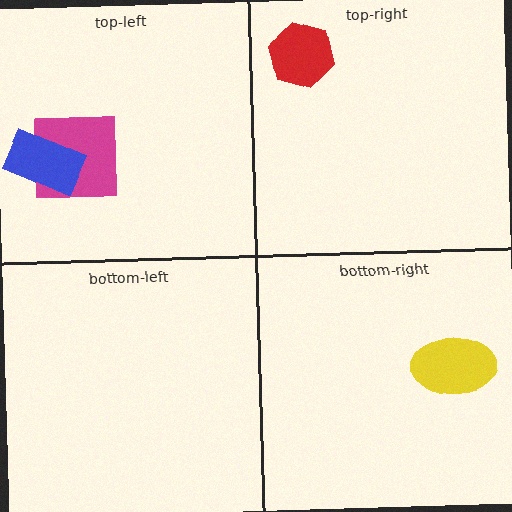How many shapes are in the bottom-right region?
1.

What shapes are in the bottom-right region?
The yellow ellipse.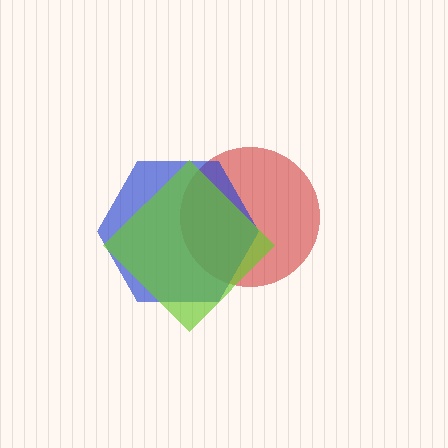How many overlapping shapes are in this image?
There are 3 overlapping shapes in the image.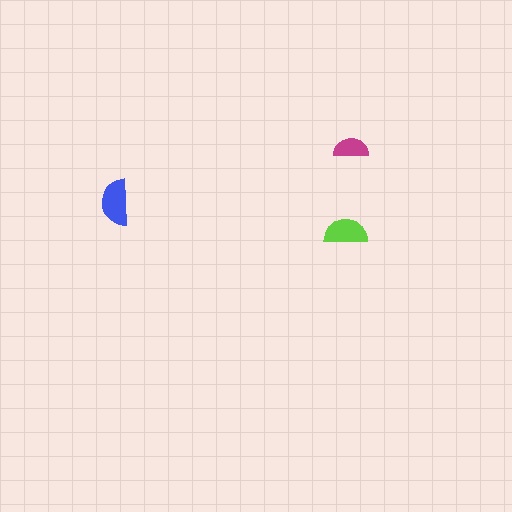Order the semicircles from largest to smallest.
the blue one, the lime one, the magenta one.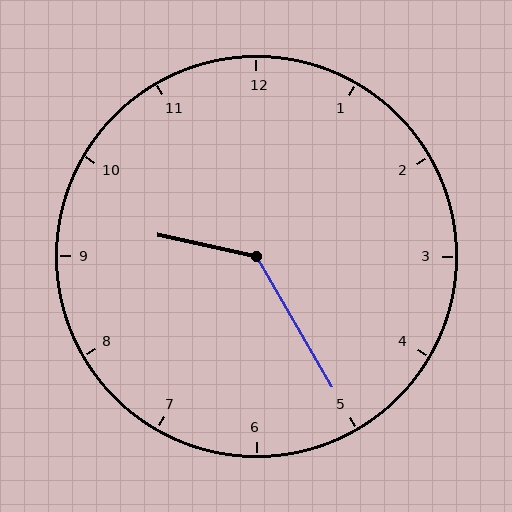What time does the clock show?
9:25.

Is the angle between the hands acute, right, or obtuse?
It is obtuse.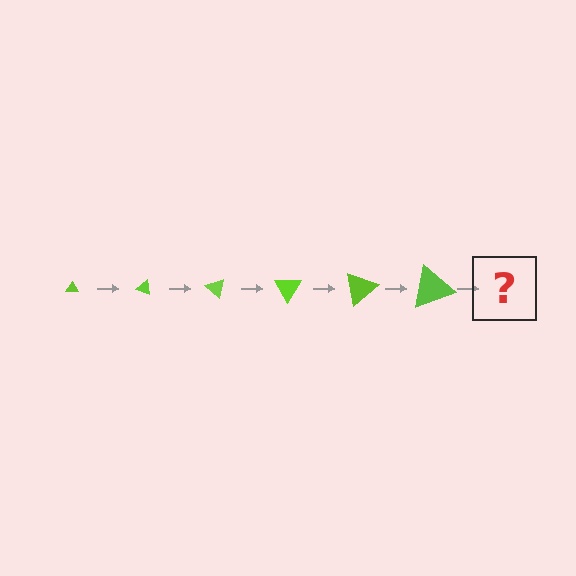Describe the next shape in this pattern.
It should be a triangle, larger than the previous one and rotated 120 degrees from the start.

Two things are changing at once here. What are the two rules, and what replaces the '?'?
The two rules are that the triangle grows larger each step and it rotates 20 degrees each step. The '?' should be a triangle, larger than the previous one and rotated 120 degrees from the start.